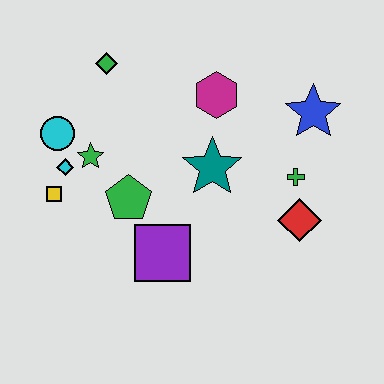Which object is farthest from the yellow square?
The blue star is farthest from the yellow square.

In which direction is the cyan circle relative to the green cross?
The cyan circle is to the left of the green cross.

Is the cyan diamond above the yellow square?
Yes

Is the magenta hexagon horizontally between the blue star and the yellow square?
Yes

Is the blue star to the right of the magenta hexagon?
Yes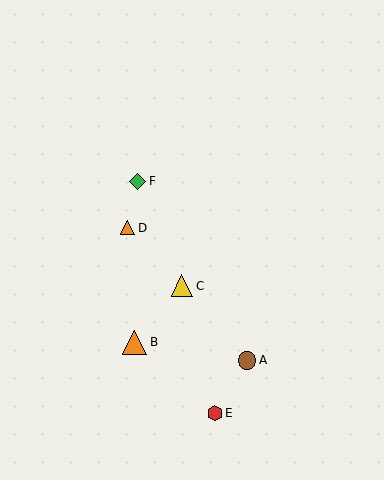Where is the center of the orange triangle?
The center of the orange triangle is at (128, 228).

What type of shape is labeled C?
Shape C is a yellow triangle.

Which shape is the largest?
The orange triangle (labeled B) is the largest.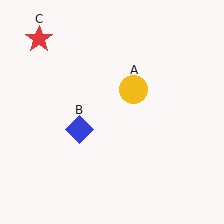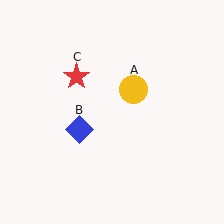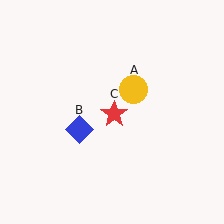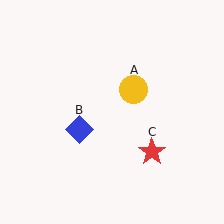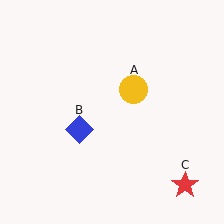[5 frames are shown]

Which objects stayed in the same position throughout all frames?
Yellow circle (object A) and blue diamond (object B) remained stationary.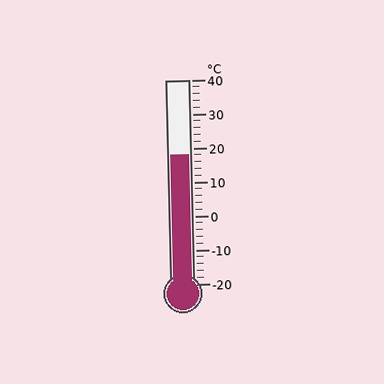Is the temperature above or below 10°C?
The temperature is above 10°C.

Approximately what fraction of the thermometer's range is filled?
The thermometer is filled to approximately 65% of its range.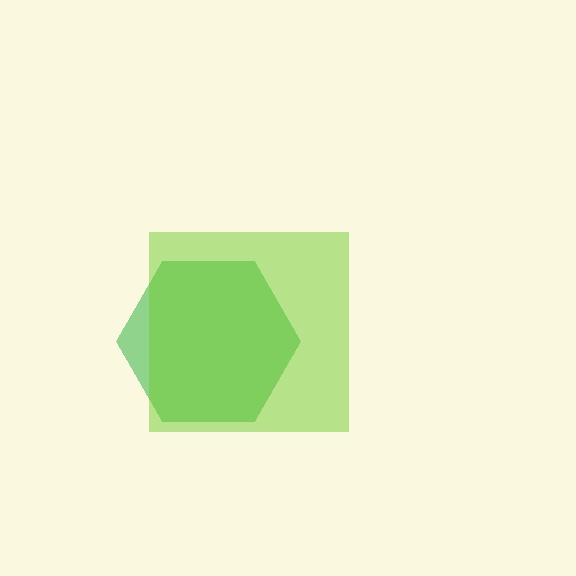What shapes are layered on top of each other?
The layered shapes are: a green hexagon, a lime square.